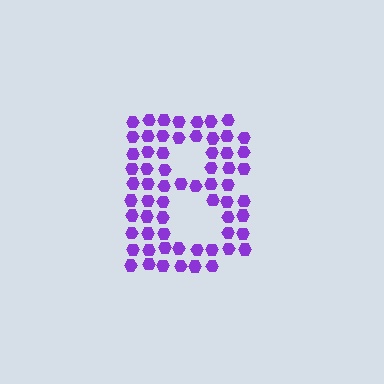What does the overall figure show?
The overall figure shows the letter B.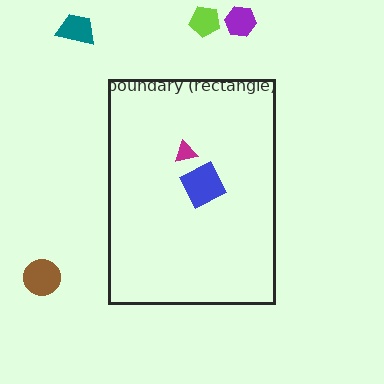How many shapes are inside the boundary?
2 inside, 4 outside.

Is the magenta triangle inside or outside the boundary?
Inside.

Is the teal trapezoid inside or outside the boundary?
Outside.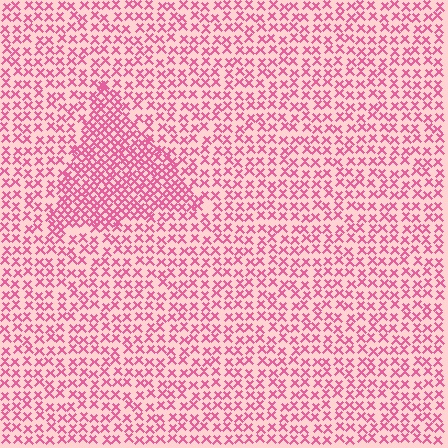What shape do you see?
I see a triangle.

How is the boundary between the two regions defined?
The boundary is defined by a change in element density (approximately 1.9x ratio). All elements are the same color, size, and shape.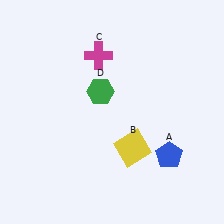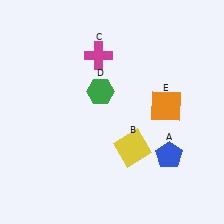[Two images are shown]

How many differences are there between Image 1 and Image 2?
There is 1 difference between the two images.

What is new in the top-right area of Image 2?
An orange square (E) was added in the top-right area of Image 2.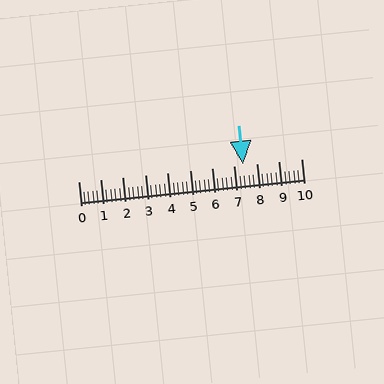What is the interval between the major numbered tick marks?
The major tick marks are spaced 1 units apart.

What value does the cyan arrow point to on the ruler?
The cyan arrow points to approximately 7.4.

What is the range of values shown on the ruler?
The ruler shows values from 0 to 10.